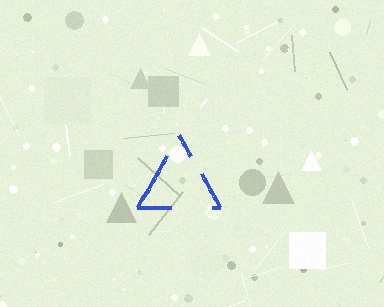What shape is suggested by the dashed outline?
The dashed outline suggests a triangle.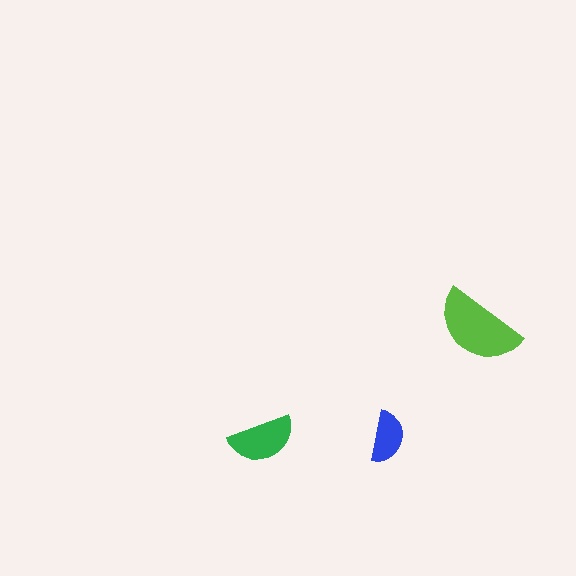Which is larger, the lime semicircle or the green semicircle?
The lime one.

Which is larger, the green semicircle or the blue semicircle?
The green one.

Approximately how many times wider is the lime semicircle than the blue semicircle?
About 1.5 times wider.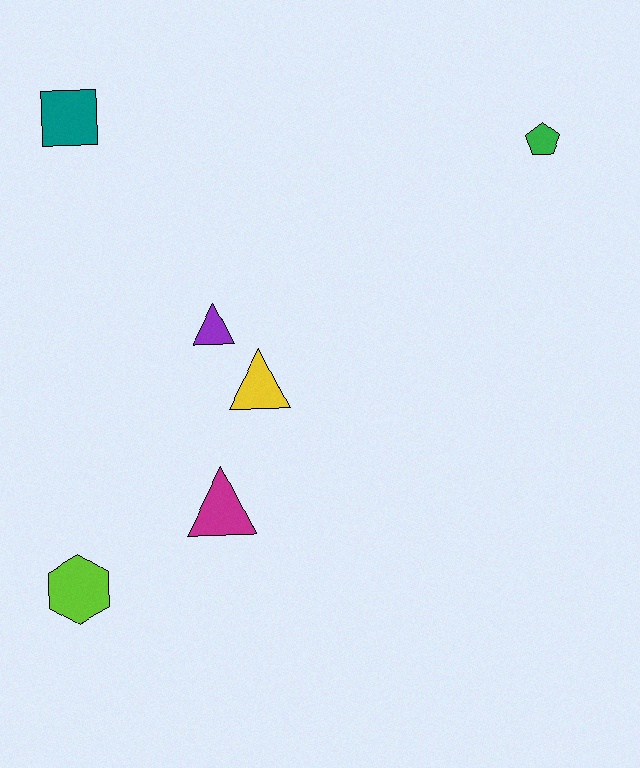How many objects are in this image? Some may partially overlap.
There are 6 objects.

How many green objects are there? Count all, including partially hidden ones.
There is 1 green object.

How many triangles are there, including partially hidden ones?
There are 3 triangles.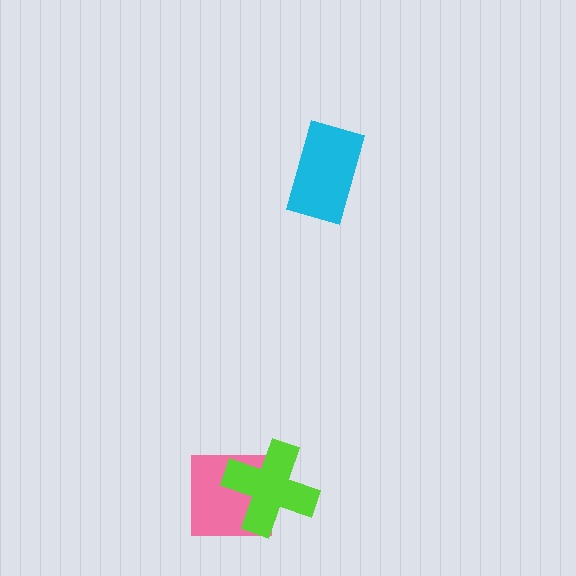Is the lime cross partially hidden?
No, no other shape covers it.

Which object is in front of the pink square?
The lime cross is in front of the pink square.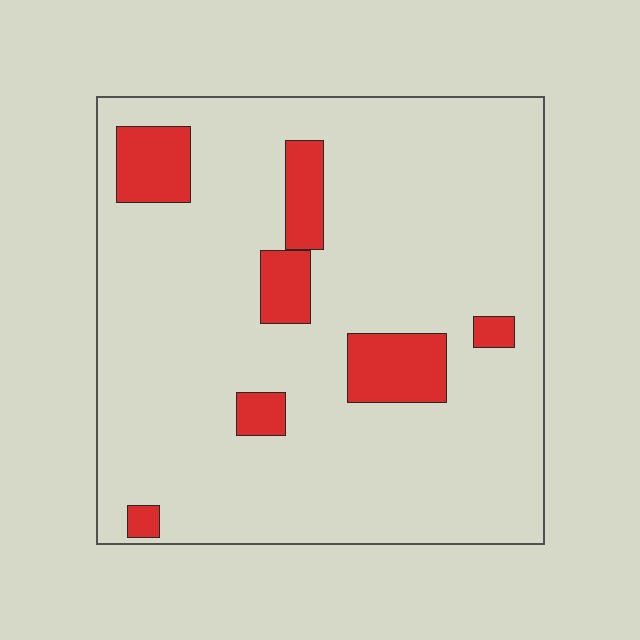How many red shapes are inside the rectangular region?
7.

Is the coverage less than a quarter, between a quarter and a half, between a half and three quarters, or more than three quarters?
Less than a quarter.